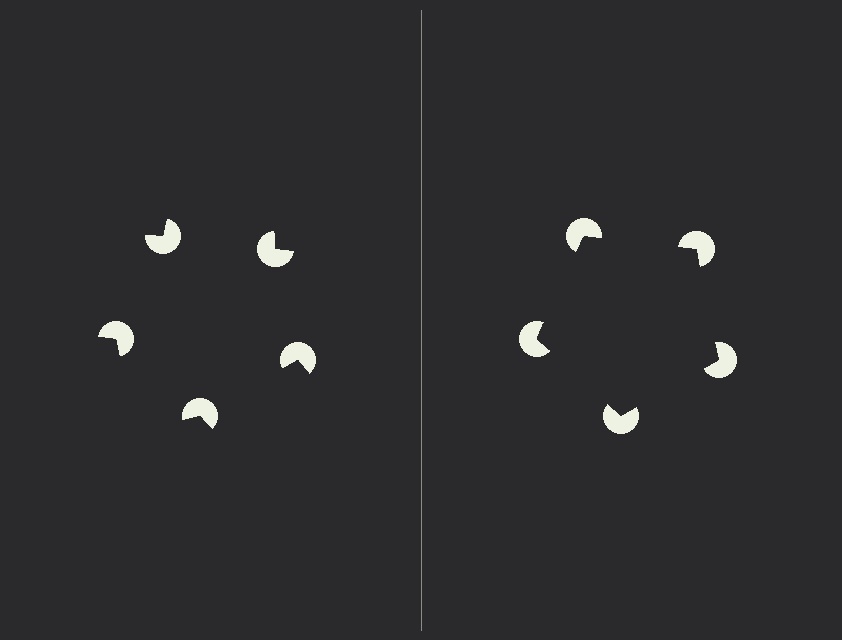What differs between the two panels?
The pac-man discs are positioned identically on both sides; only the wedge orientations differ. On the right they align to a pentagon; on the left they are misaligned.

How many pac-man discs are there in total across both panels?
10 — 5 on each side.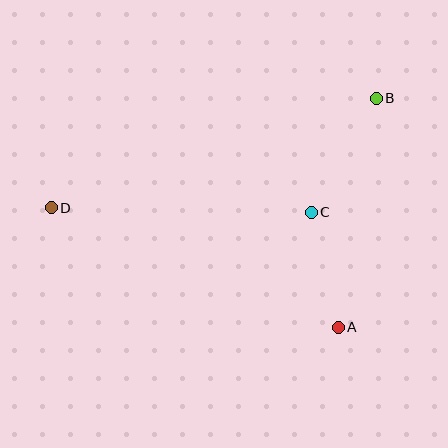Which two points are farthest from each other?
Points B and D are farthest from each other.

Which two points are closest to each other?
Points A and C are closest to each other.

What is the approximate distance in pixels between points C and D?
The distance between C and D is approximately 260 pixels.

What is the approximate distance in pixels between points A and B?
The distance between A and B is approximately 232 pixels.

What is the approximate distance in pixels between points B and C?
The distance between B and C is approximately 131 pixels.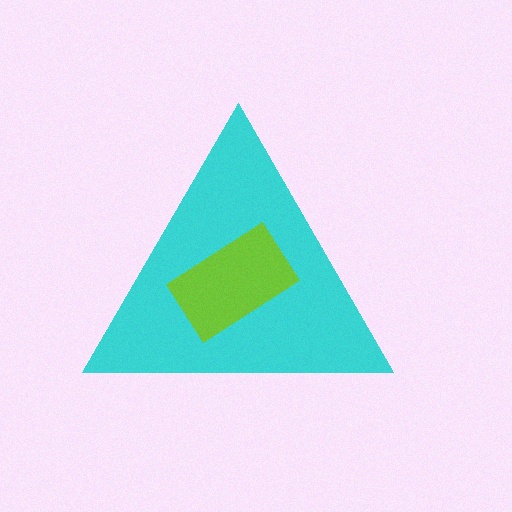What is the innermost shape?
The lime rectangle.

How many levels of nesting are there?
2.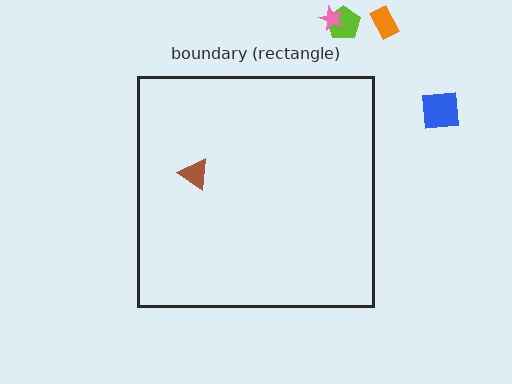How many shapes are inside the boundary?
1 inside, 4 outside.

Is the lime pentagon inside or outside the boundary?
Outside.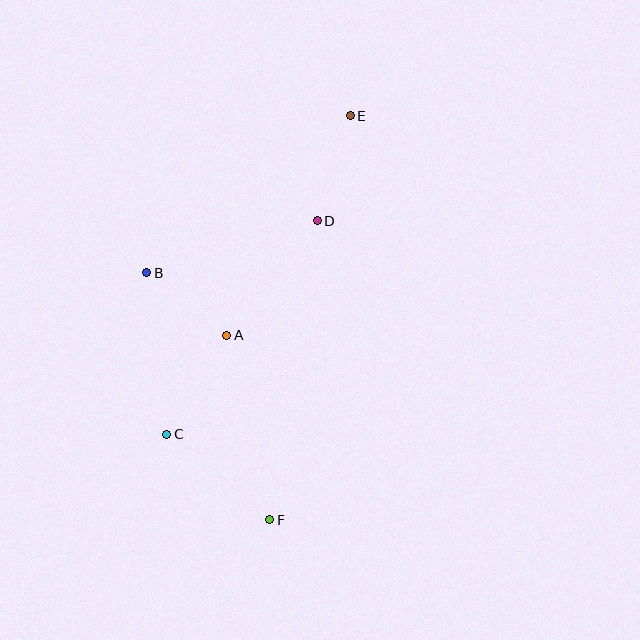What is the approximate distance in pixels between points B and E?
The distance between B and E is approximately 257 pixels.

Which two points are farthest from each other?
Points E and F are farthest from each other.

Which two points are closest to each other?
Points A and B are closest to each other.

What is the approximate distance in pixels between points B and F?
The distance between B and F is approximately 276 pixels.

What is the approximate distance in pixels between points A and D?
The distance between A and D is approximately 146 pixels.